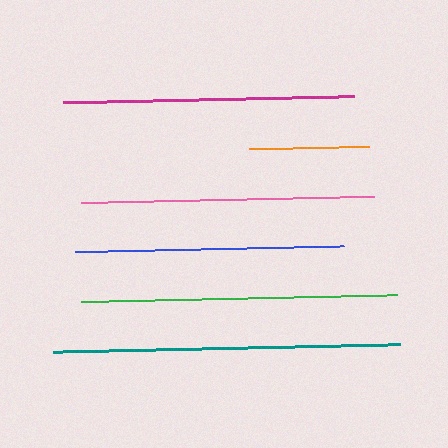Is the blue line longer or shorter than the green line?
The green line is longer than the blue line.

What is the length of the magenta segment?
The magenta segment is approximately 291 pixels long.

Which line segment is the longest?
The teal line is the longest at approximately 348 pixels.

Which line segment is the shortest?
The orange line is the shortest at approximately 120 pixels.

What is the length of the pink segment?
The pink segment is approximately 294 pixels long.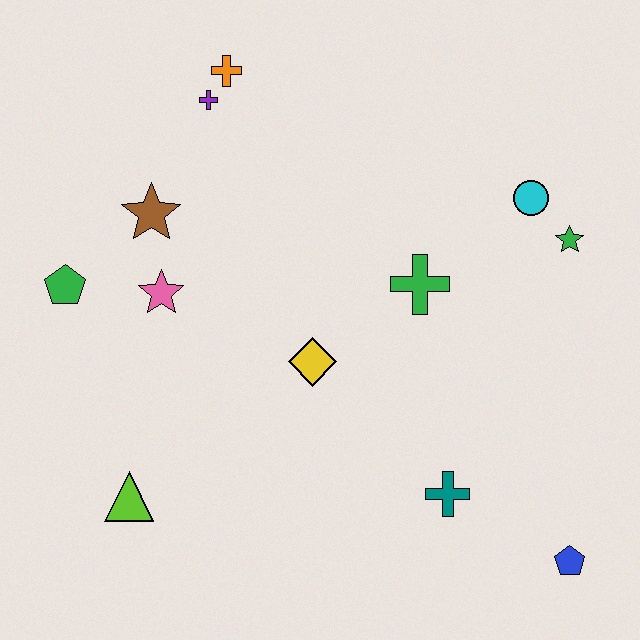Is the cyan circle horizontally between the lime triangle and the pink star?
No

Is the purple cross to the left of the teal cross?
Yes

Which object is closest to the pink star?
The brown star is closest to the pink star.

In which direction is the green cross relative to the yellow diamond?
The green cross is to the right of the yellow diamond.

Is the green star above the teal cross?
Yes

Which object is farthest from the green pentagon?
The blue pentagon is farthest from the green pentagon.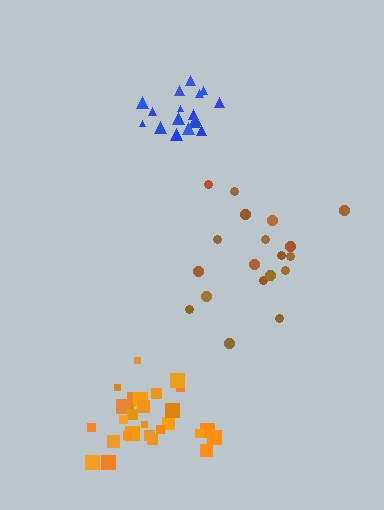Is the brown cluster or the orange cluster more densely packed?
Orange.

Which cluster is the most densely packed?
Blue.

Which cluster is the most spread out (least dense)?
Brown.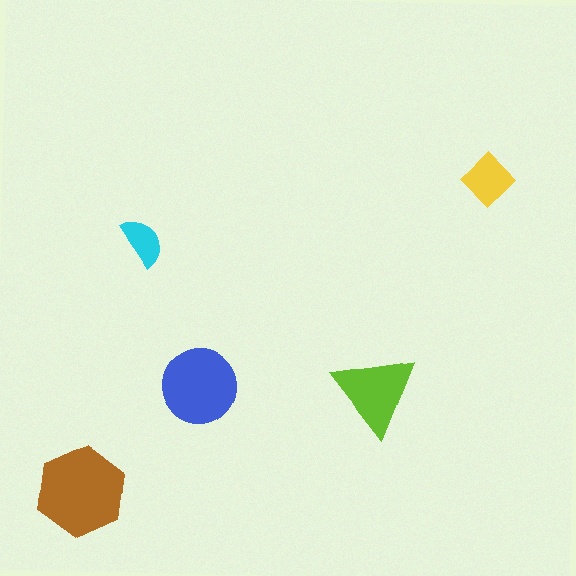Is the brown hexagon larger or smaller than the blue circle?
Larger.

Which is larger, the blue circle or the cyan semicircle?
The blue circle.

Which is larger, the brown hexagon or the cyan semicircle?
The brown hexagon.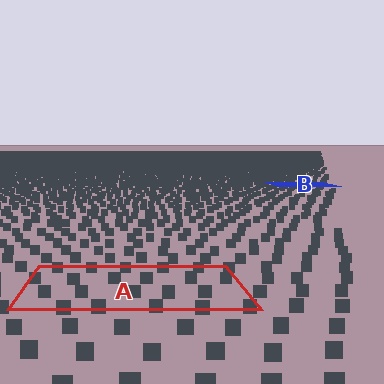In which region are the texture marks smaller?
The texture marks are smaller in region B, because it is farther away.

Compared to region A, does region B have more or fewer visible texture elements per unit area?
Region B has more texture elements per unit area — they are packed more densely because it is farther away.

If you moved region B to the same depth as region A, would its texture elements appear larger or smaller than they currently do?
They would appear larger. At a closer depth, the same texture elements are projected at a bigger on-screen size.